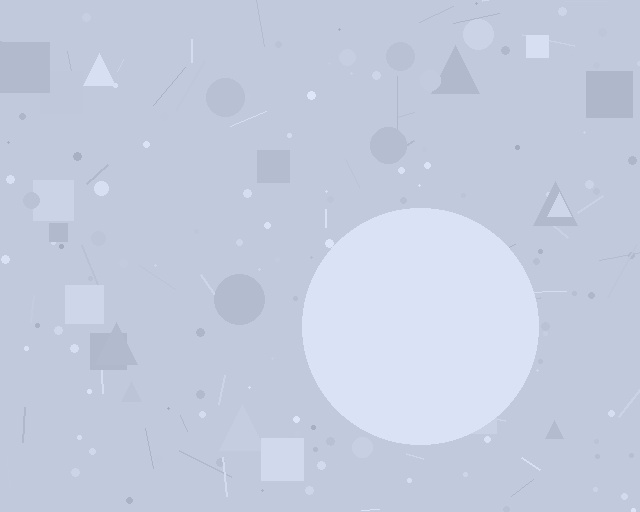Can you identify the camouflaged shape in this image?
The camouflaged shape is a circle.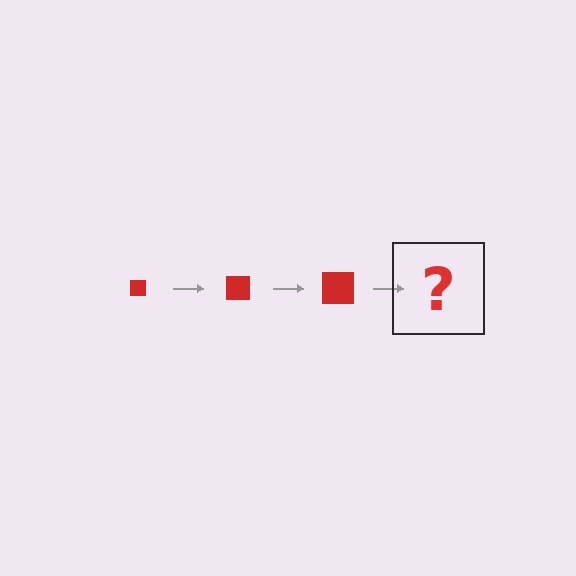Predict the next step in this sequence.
The next step is a red square, larger than the previous one.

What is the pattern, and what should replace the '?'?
The pattern is that the square gets progressively larger each step. The '?' should be a red square, larger than the previous one.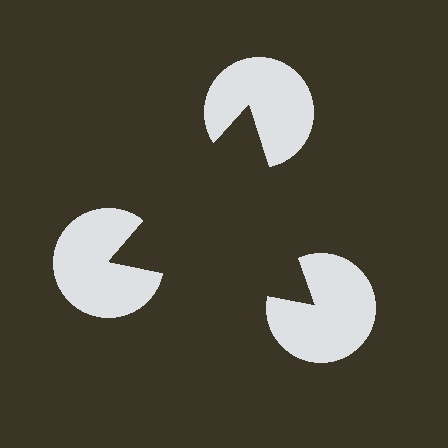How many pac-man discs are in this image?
There are 3 — one at each vertex of the illusory triangle.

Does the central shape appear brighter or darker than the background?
It typically appears slightly darker than the background, even though no actual brightness change is drawn.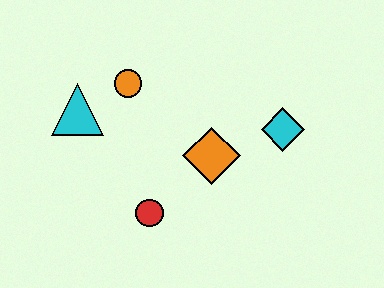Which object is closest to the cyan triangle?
The orange circle is closest to the cyan triangle.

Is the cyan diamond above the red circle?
Yes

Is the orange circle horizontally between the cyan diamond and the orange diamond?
No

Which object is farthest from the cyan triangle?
The cyan diamond is farthest from the cyan triangle.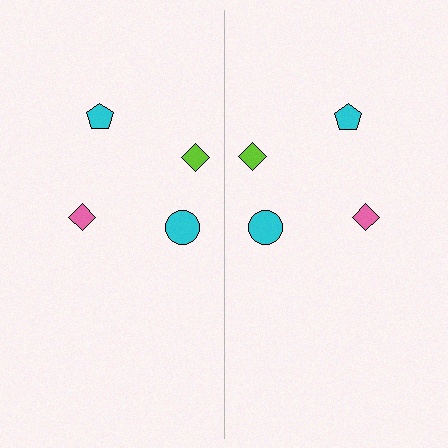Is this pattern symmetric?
Yes, this pattern has bilateral (reflection) symmetry.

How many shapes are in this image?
There are 8 shapes in this image.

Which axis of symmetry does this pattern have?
The pattern has a vertical axis of symmetry running through the center of the image.